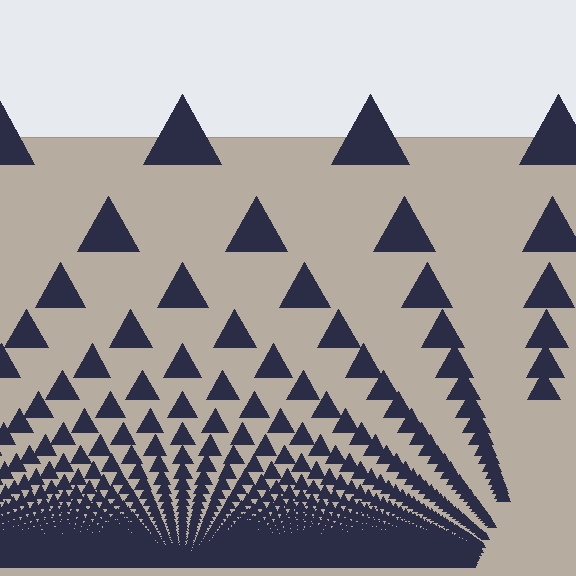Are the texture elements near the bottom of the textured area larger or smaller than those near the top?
Smaller. The gradient is inverted — elements near the bottom are smaller and denser.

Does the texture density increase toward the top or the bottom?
Density increases toward the bottom.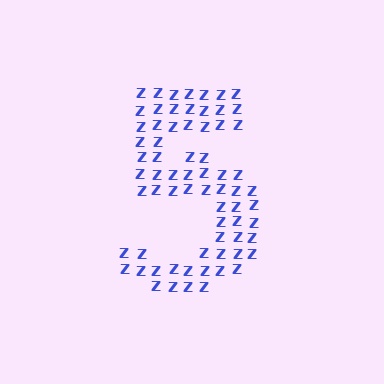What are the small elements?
The small elements are letter Z's.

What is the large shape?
The large shape is the digit 5.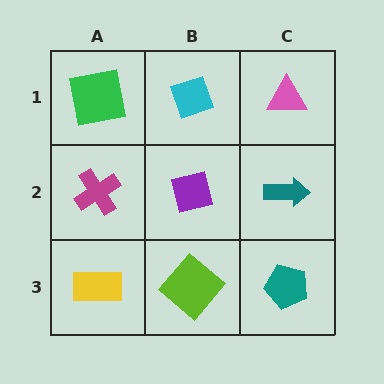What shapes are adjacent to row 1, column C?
A teal arrow (row 2, column C), a cyan diamond (row 1, column B).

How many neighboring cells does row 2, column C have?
3.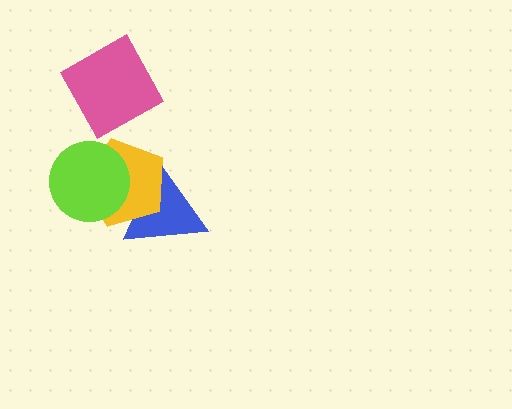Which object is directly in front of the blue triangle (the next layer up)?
The yellow pentagon is directly in front of the blue triangle.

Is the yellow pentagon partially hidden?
Yes, it is partially covered by another shape.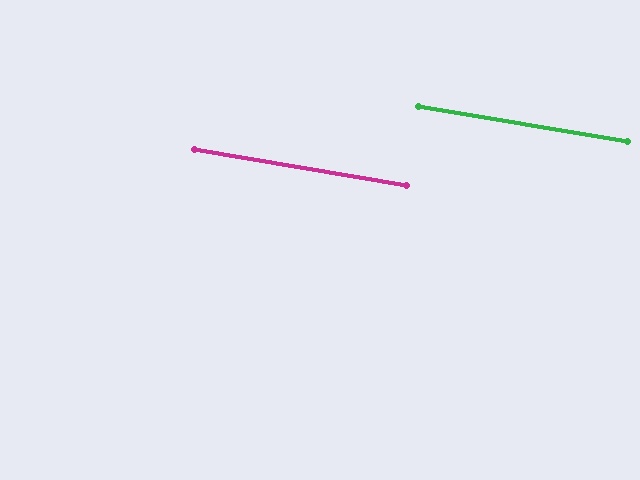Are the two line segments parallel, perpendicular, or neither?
Parallel — their directions differ by only 0.2°.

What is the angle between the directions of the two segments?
Approximately 0 degrees.